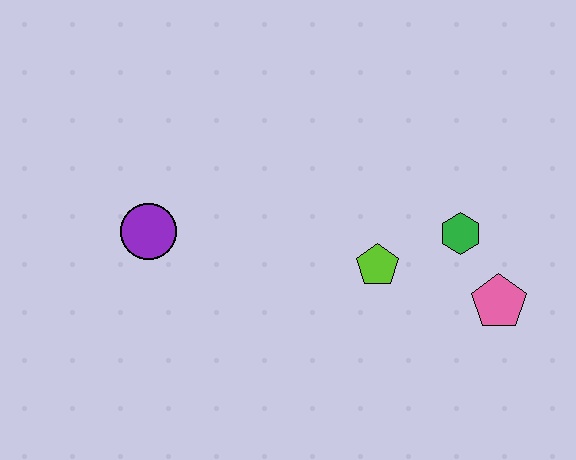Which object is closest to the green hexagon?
The pink pentagon is closest to the green hexagon.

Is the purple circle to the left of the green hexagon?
Yes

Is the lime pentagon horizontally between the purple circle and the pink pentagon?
Yes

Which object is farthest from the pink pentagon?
The purple circle is farthest from the pink pentagon.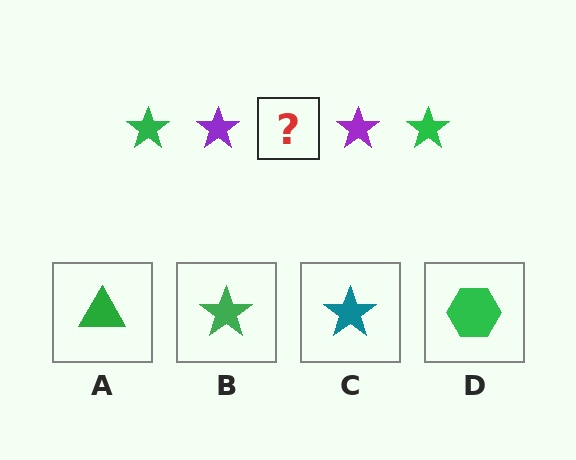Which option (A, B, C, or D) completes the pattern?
B.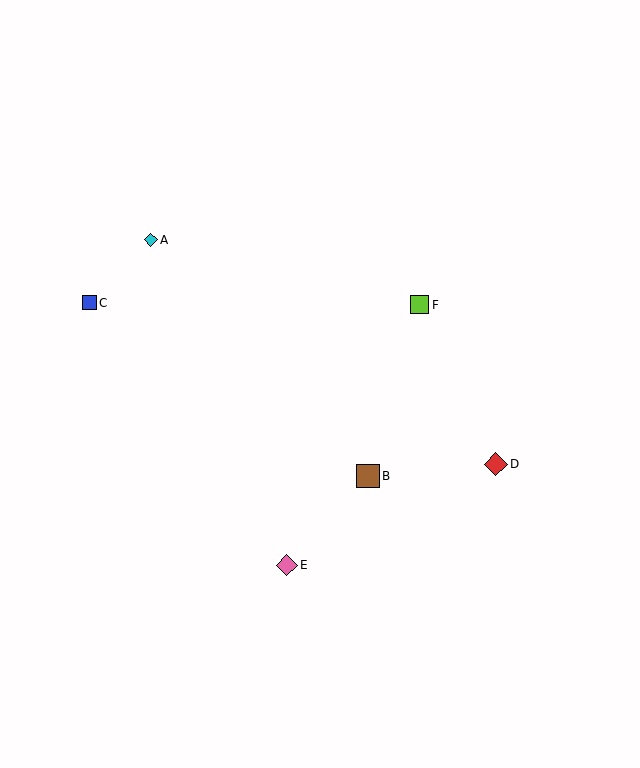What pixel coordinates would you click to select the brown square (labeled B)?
Click at (368, 476) to select the brown square B.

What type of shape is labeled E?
Shape E is a pink diamond.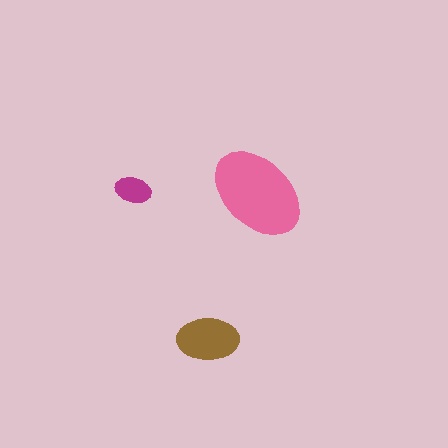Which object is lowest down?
The brown ellipse is bottommost.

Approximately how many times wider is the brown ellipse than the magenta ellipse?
About 1.5 times wider.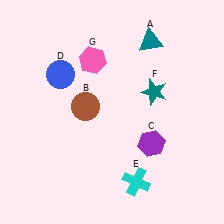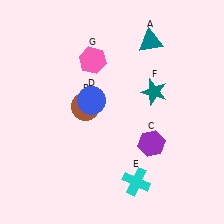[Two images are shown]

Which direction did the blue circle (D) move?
The blue circle (D) moved right.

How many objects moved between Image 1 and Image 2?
1 object moved between the two images.